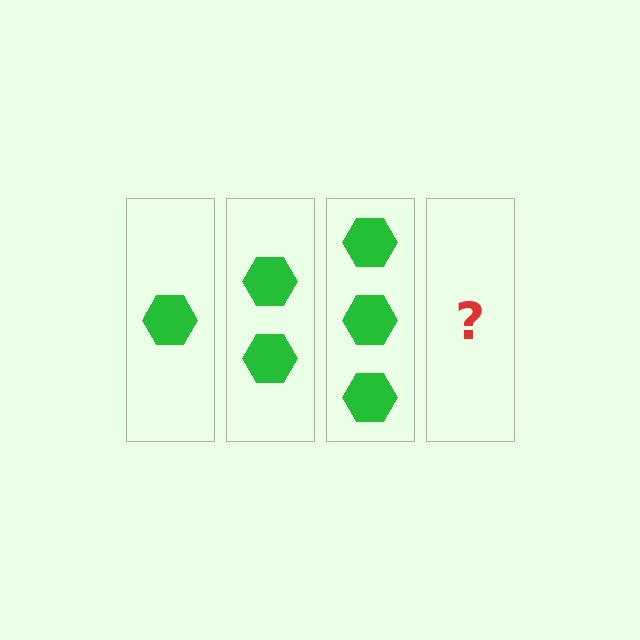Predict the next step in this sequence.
The next step is 4 hexagons.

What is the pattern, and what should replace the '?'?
The pattern is that each step adds one more hexagon. The '?' should be 4 hexagons.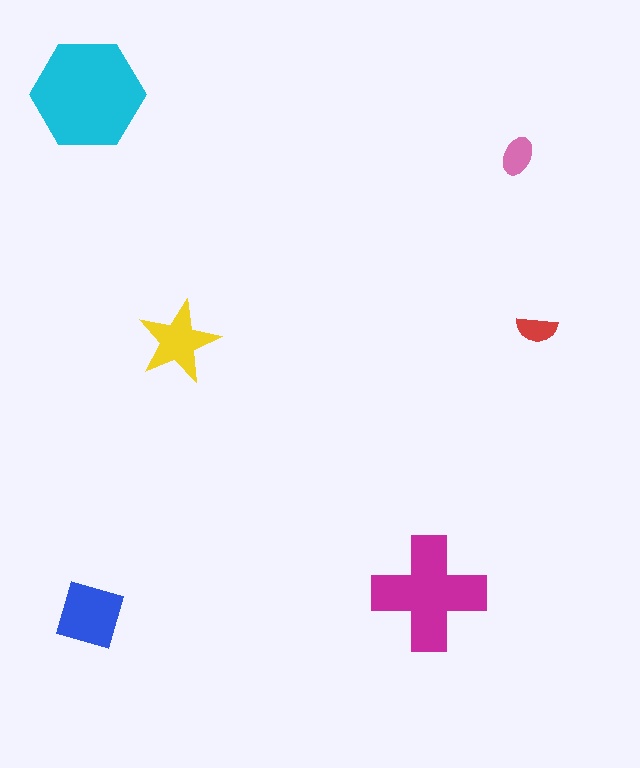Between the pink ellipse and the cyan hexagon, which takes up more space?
The cyan hexagon.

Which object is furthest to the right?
The red semicircle is rightmost.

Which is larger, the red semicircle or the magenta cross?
The magenta cross.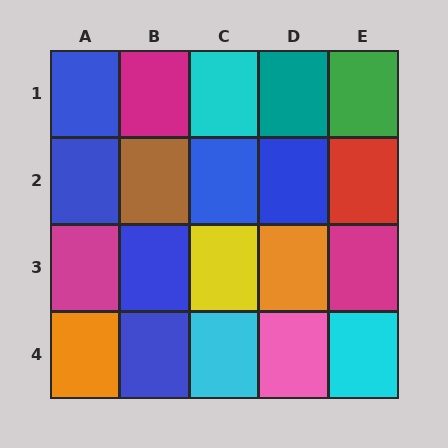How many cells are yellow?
1 cell is yellow.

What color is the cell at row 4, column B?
Blue.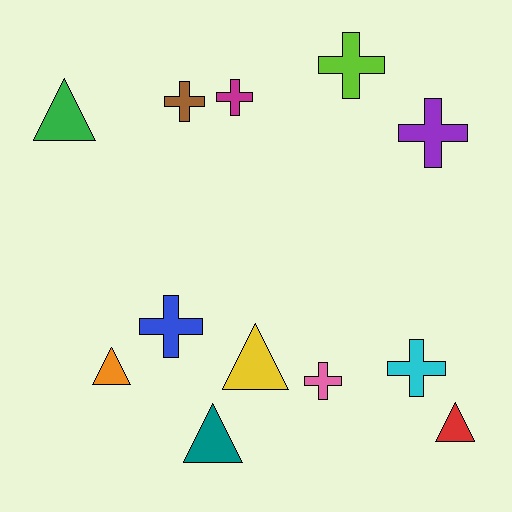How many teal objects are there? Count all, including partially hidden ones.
There is 1 teal object.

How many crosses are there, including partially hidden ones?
There are 7 crosses.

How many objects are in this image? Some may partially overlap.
There are 12 objects.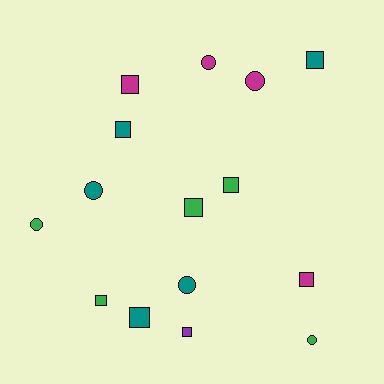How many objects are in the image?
There are 15 objects.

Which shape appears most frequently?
Square, with 9 objects.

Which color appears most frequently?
Teal, with 5 objects.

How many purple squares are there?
There is 1 purple square.